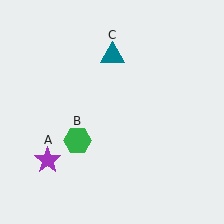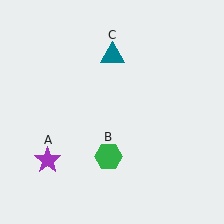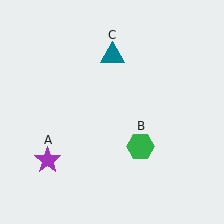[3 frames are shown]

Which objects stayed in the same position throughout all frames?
Purple star (object A) and teal triangle (object C) remained stationary.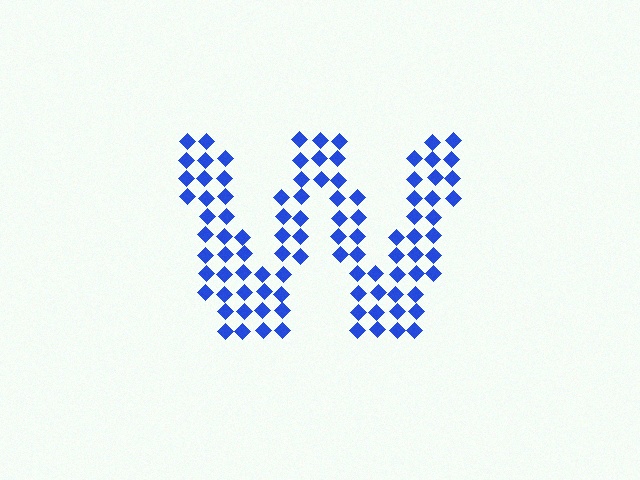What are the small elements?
The small elements are diamonds.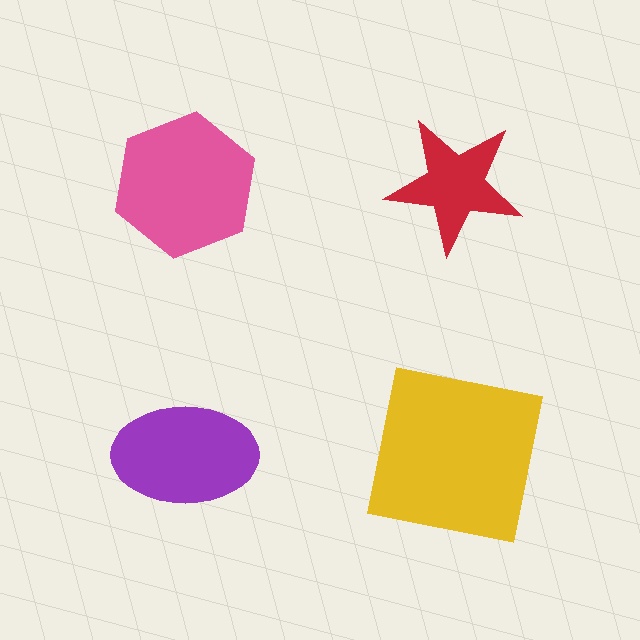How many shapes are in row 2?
2 shapes.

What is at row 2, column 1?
A purple ellipse.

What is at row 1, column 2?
A red star.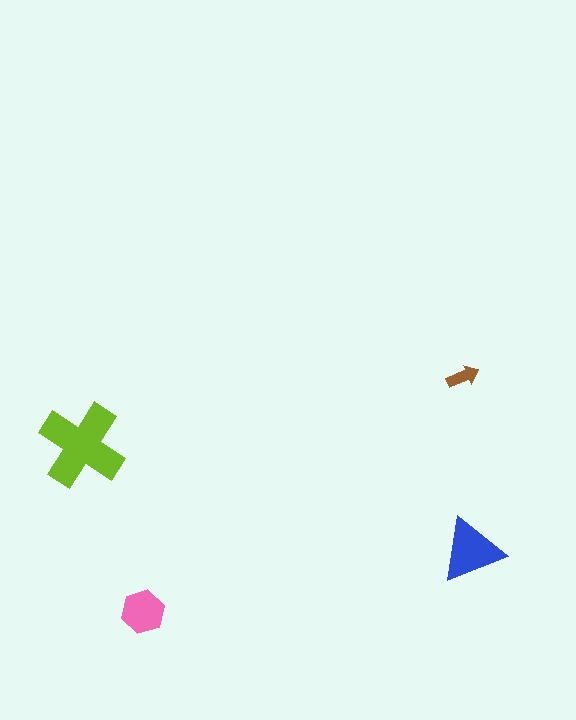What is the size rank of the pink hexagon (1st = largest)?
3rd.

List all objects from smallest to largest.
The brown arrow, the pink hexagon, the blue triangle, the lime cross.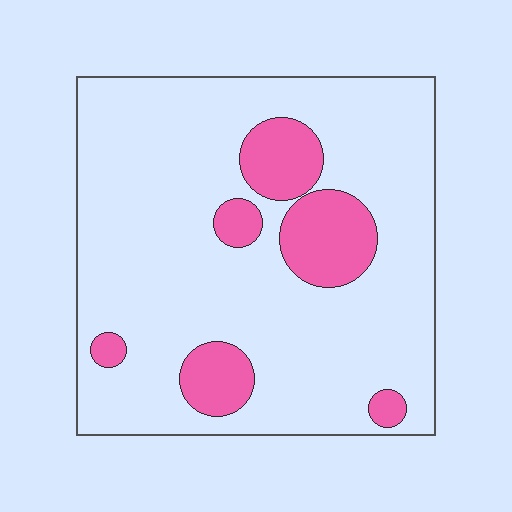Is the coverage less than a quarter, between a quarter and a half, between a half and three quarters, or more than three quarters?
Less than a quarter.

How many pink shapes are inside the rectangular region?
6.